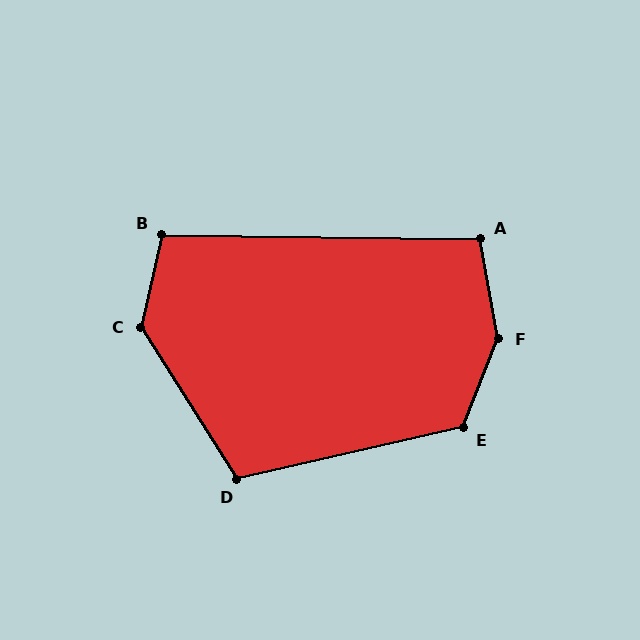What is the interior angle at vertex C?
Approximately 135 degrees (obtuse).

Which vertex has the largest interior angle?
F, at approximately 148 degrees.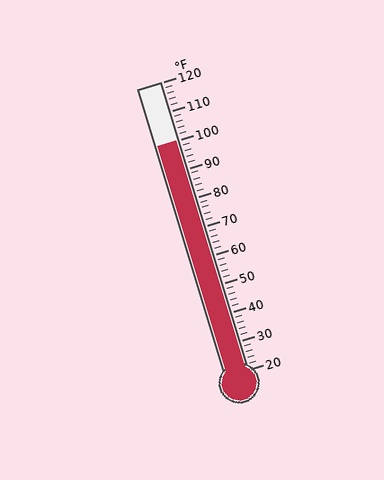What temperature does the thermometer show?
The thermometer shows approximately 100°F.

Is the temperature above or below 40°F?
The temperature is above 40°F.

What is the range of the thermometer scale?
The thermometer scale ranges from 20°F to 120°F.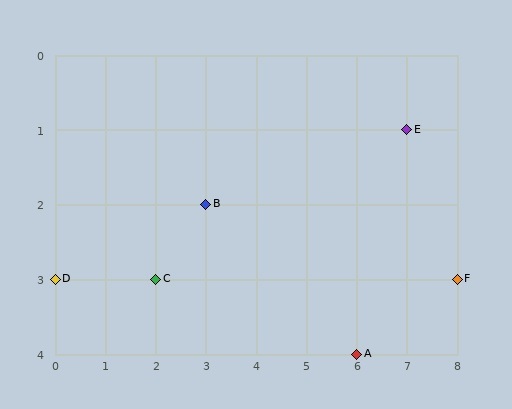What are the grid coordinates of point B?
Point B is at grid coordinates (3, 2).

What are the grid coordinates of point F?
Point F is at grid coordinates (8, 3).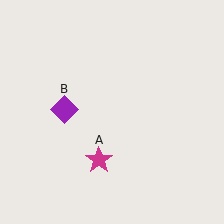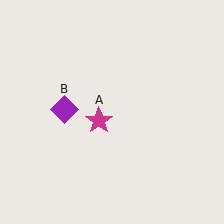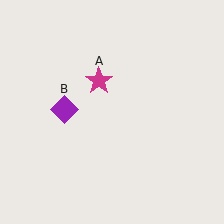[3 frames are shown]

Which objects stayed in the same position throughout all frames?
Purple diamond (object B) remained stationary.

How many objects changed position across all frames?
1 object changed position: magenta star (object A).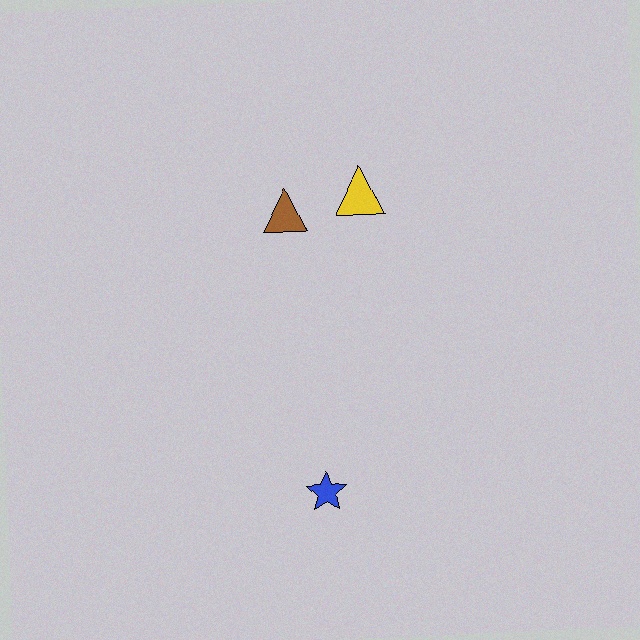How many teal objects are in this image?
There are no teal objects.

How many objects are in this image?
There are 3 objects.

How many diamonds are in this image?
There are no diamonds.